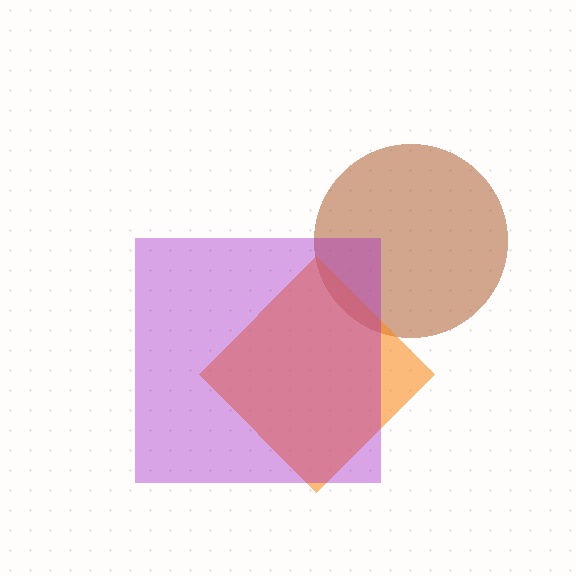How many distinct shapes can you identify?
There are 3 distinct shapes: a brown circle, an orange diamond, a purple square.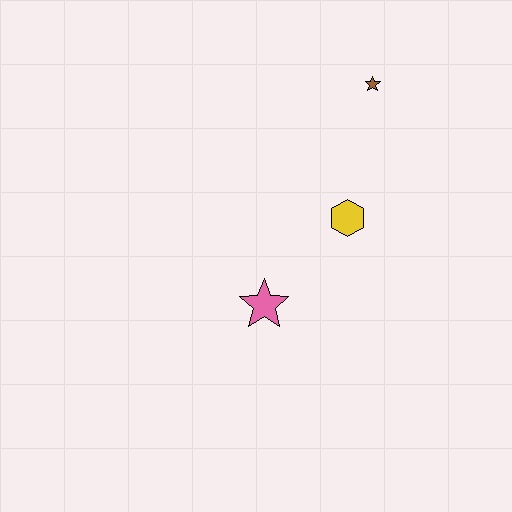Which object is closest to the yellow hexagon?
The pink star is closest to the yellow hexagon.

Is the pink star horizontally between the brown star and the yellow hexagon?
No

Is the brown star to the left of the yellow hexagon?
No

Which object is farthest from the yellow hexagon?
The brown star is farthest from the yellow hexagon.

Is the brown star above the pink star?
Yes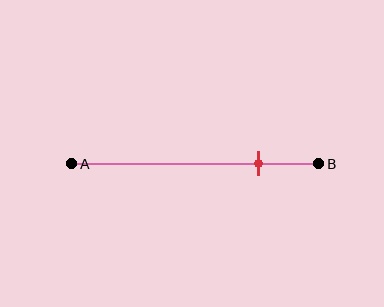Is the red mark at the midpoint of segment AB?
No, the mark is at about 75% from A, not at the 50% midpoint.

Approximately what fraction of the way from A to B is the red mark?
The red mark is approximately 75% of the way from A to B.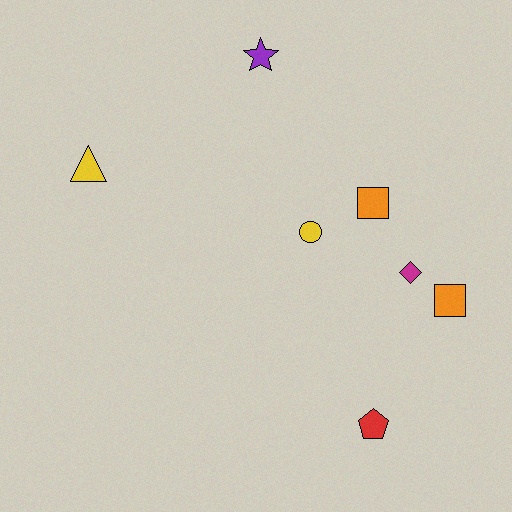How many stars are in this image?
There is 1 star.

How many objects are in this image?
There are 7 objects.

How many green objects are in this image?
There are no green objects.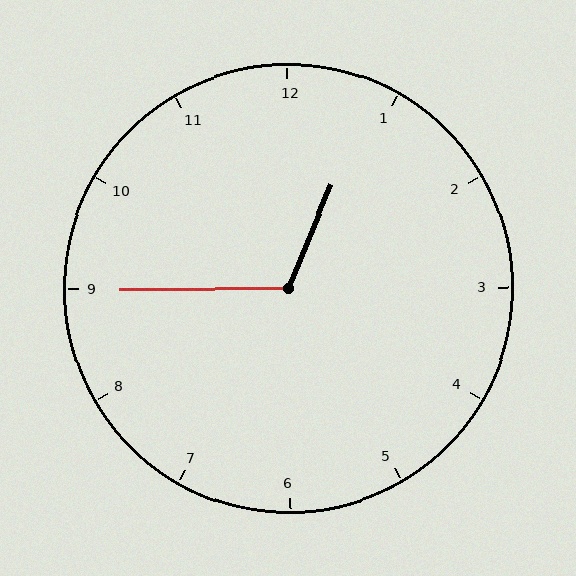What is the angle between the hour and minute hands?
Approximately 112 degrees.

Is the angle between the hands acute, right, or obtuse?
It is obtuse.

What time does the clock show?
12:45.